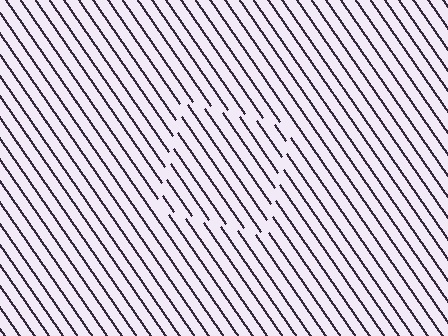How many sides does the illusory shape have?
4 sides — the line-ends trace a square.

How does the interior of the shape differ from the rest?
The interior of the shape contains the same grating, shifted by half a period — the contour is defined by the phase discontinuity where line-ends from the inner and outer gratings abut.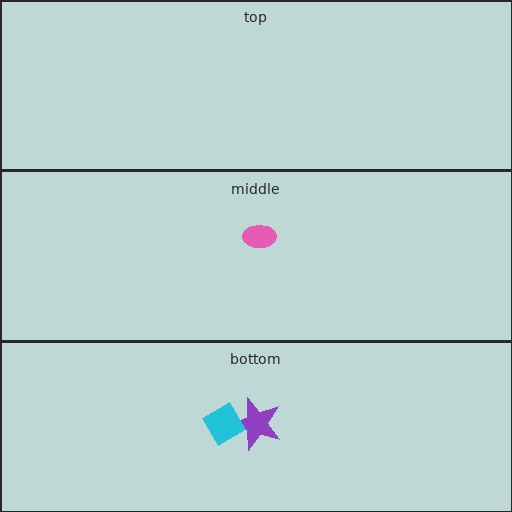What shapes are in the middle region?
The pink ellipse.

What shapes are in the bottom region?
The purple star, the cyan diamond.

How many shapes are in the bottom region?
2.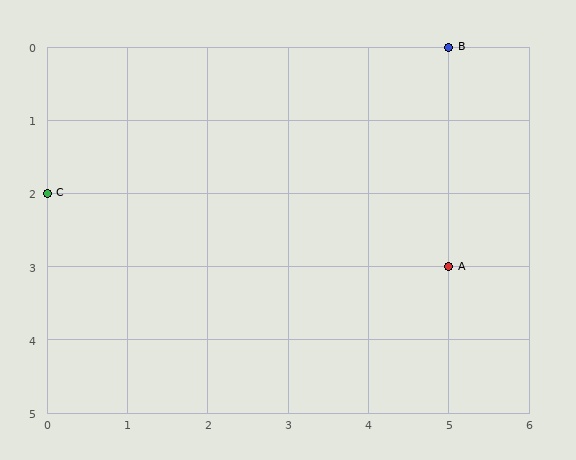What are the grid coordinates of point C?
Point C is at grid coordinates (0, 2).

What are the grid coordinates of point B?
Point B is at grid coordinates (5, 0).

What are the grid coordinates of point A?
Point A is at grid coordinates (5, 3).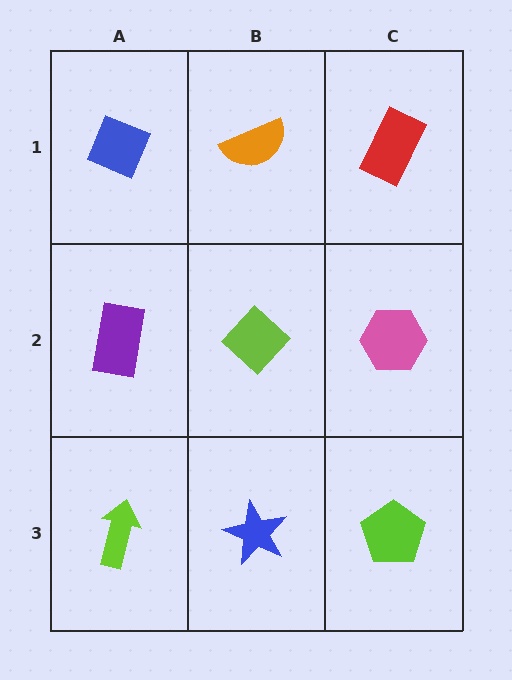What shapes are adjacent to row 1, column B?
A lime diamond (row 2, column B), a blue diamond (row 1, column A), a red rectangle (row 1, column C).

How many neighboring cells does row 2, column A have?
3.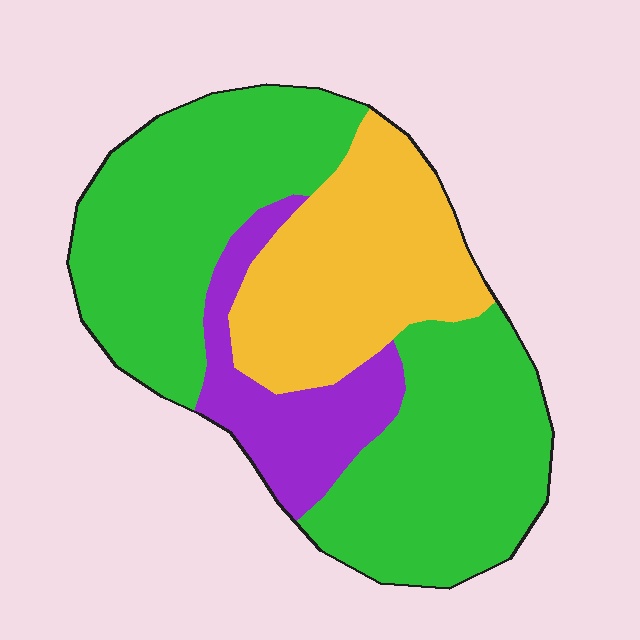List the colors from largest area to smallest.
From largest to smallest: green, yellow, purple.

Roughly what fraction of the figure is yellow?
Yellow covers roughly 25% of the figure.